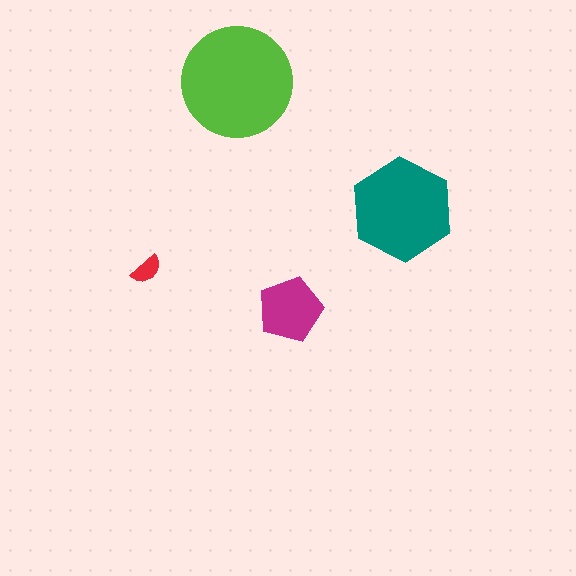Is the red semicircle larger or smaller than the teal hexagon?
Smaller.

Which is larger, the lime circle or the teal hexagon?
The lime circle.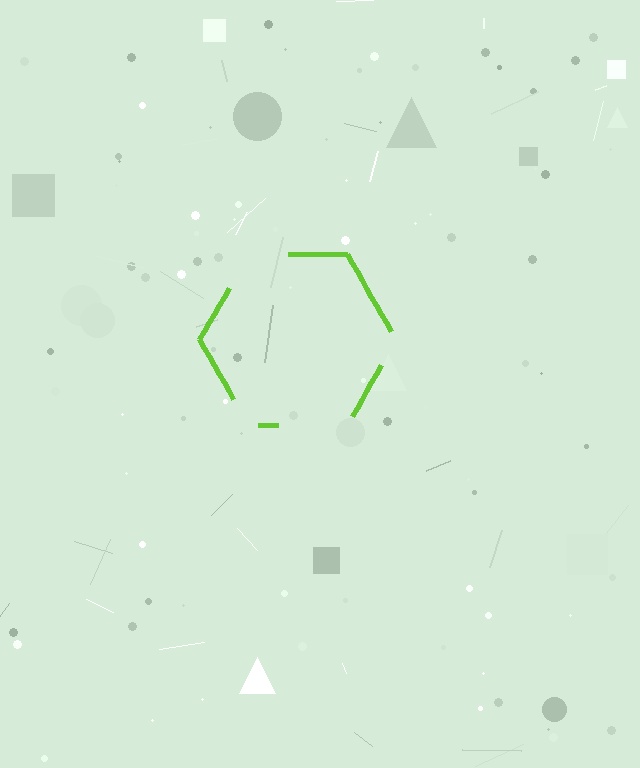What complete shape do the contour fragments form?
The contour fragments form a hexagon.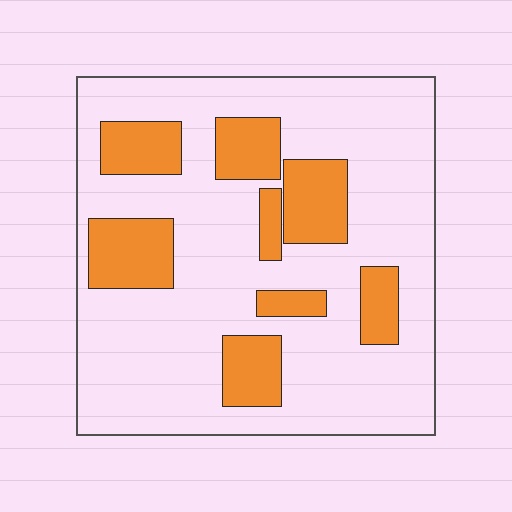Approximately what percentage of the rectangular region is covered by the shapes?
Approximately 25%.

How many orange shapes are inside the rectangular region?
8.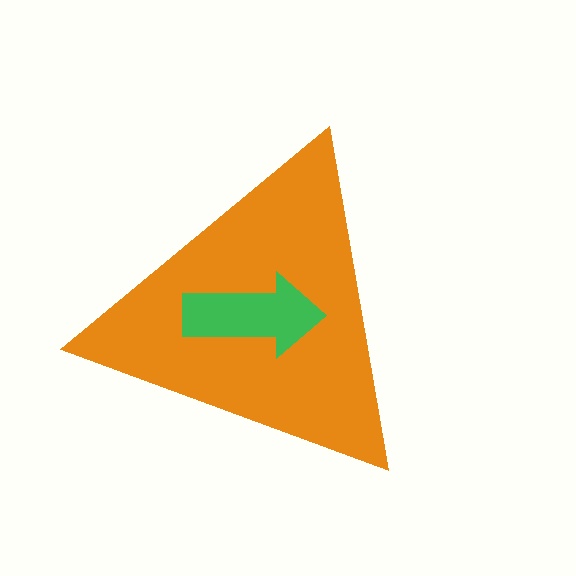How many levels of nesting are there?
2.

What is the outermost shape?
The orange triangle.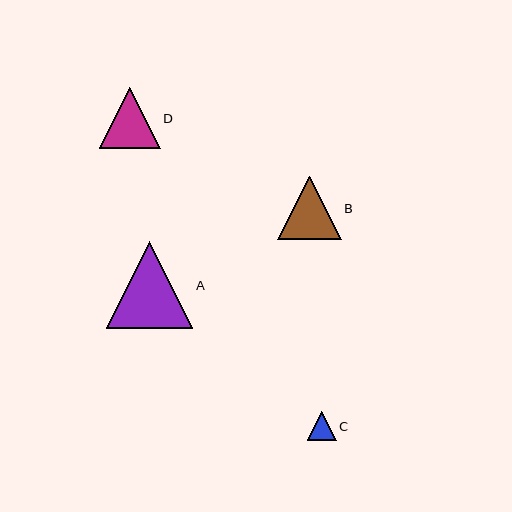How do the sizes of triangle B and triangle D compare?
Triangle B and triangle D are approximately the same size.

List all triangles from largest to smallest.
From largest to smallest: A, B, D, C.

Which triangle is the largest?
Triangle A is the largest with a size of approximately 87 pixels.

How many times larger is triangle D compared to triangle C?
Triangle D is approximately 2.1 times the size of triangle C.